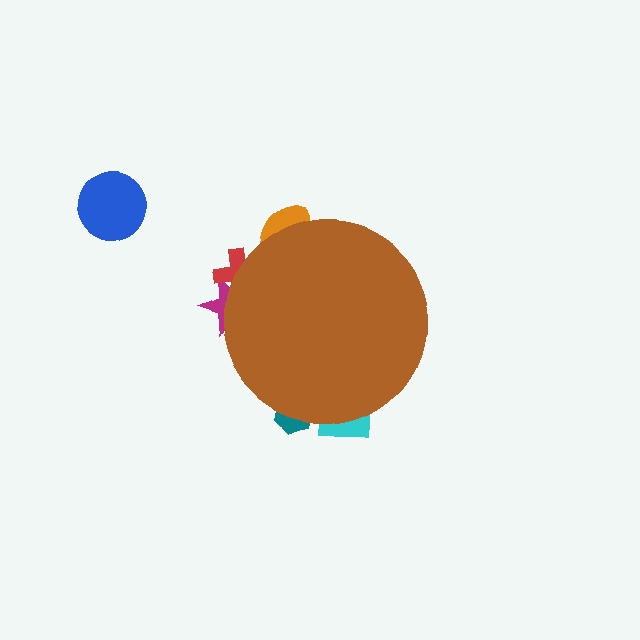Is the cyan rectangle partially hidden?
Yes, the cyan rectangle is partially hidden behind the brown circle.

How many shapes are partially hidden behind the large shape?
5 shapes are partially hidden.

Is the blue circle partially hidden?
No, the blue circle is fully visible.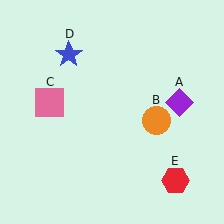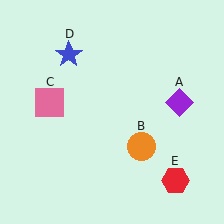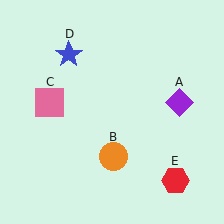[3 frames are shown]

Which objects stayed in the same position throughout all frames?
Purple diamond (object A) and pink square (object C) and blue star (object D) and red hexagon (object E) remained stationary.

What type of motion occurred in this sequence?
The orange circle (object B) rotated clockwise around the center of the scene.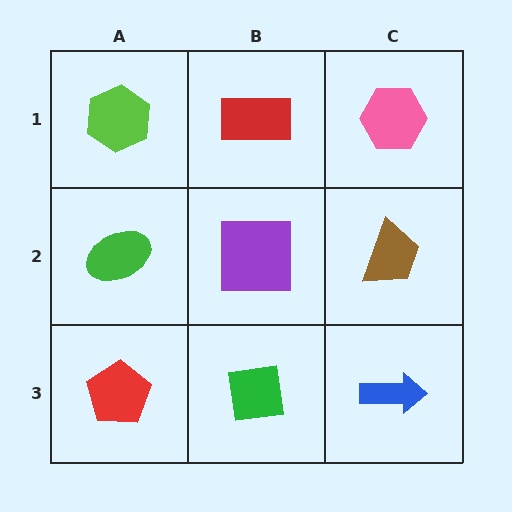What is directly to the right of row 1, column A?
A red rectangle.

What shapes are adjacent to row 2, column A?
A lime hexagon (row 1, column A), a red pentagon (row 3, column A), a purple square (row 2, column B).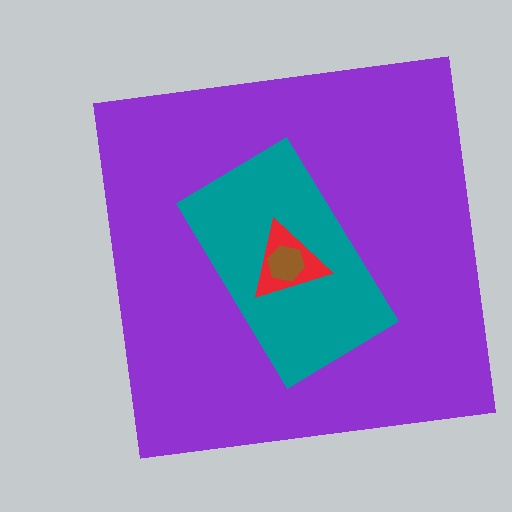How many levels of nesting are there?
4.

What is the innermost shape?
The brown hexagon.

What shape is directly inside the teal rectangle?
The red triangle.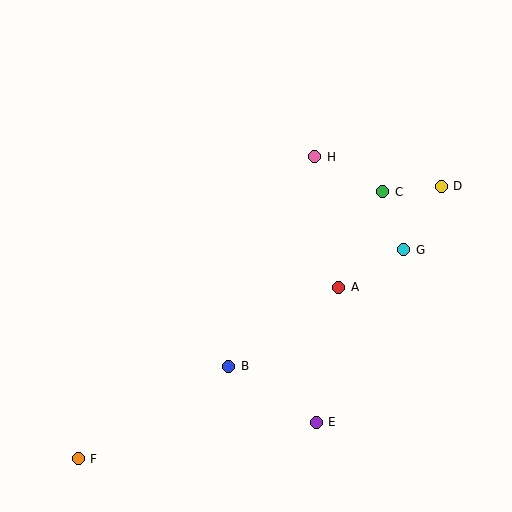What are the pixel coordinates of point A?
Point A is at (339, 287).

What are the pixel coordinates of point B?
Point B is at (229, 366).